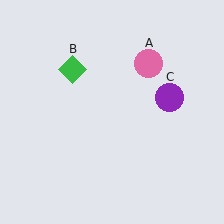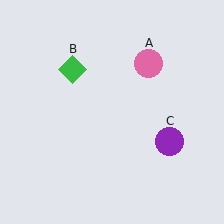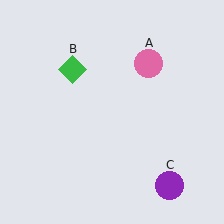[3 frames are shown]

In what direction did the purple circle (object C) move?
The purple circle (object C) moved down.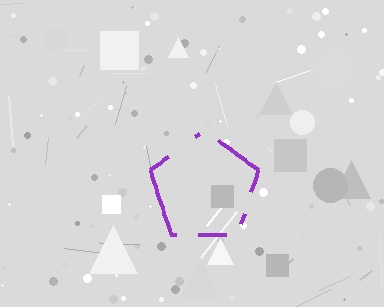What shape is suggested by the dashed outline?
The dashed outline suggests a pentagon.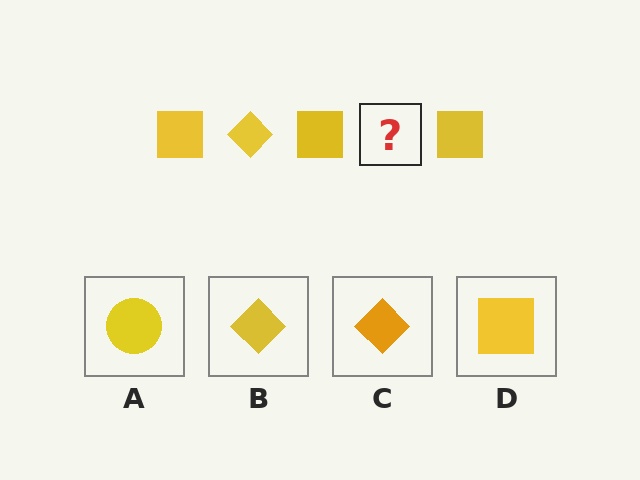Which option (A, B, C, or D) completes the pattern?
B.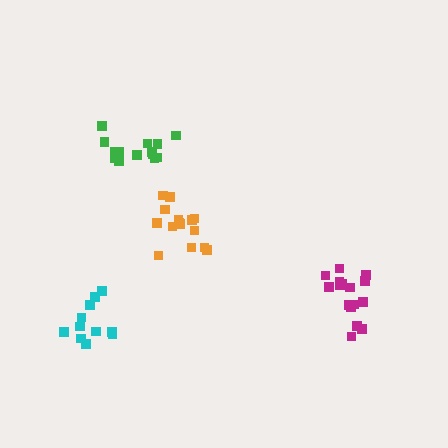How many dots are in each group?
Group 1: 15 dots, Group 2: 11 dots, Group 3: 16 dots, Group 4: 17 dots (59 total).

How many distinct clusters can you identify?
There are 4 distinct clusters.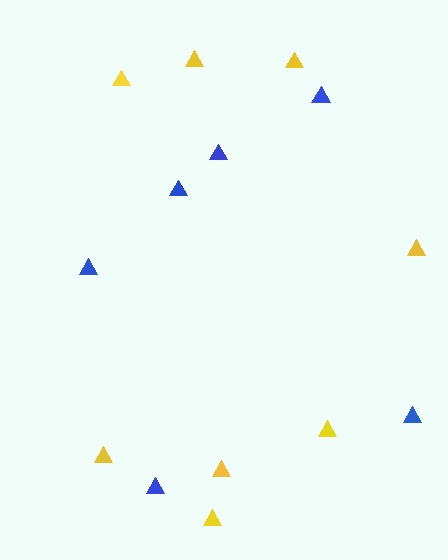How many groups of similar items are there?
There are 2 groups: one group of blue triangles (6) and one group of yellow triangles (8).